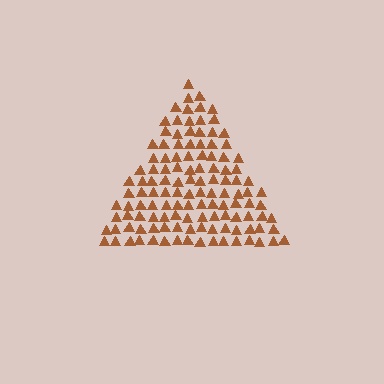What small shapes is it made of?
It is made of small triangles.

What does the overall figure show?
The overall figure shows a triangle.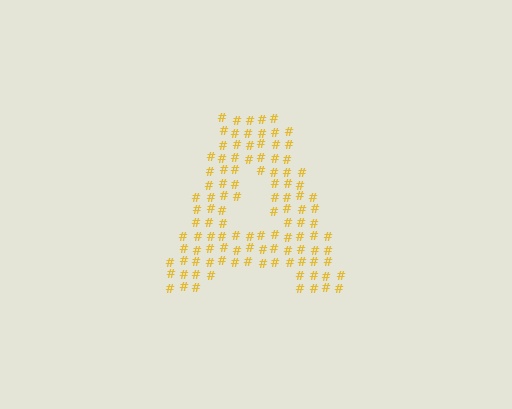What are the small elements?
The small elements are hash symbols.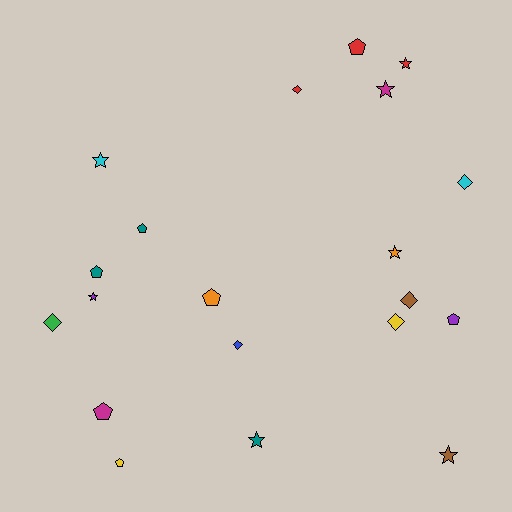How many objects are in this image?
There are 20 objects.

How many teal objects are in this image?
There are 3 teal objects.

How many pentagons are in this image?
There are 7 pentagons.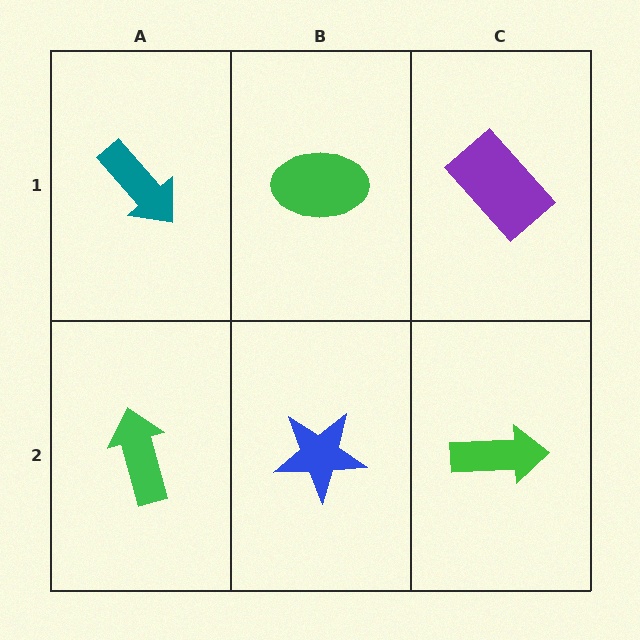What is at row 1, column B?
A green ellipse.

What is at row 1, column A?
A teal arrow.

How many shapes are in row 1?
3 shapes.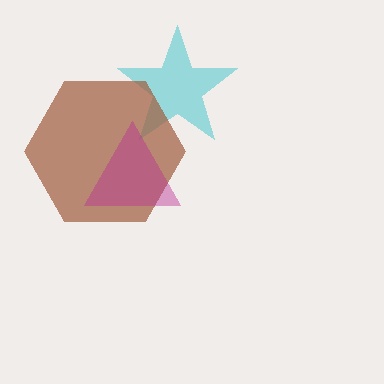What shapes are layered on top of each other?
The layered shapes are: a cyan star, a brown hexagon, a magenta triangle.